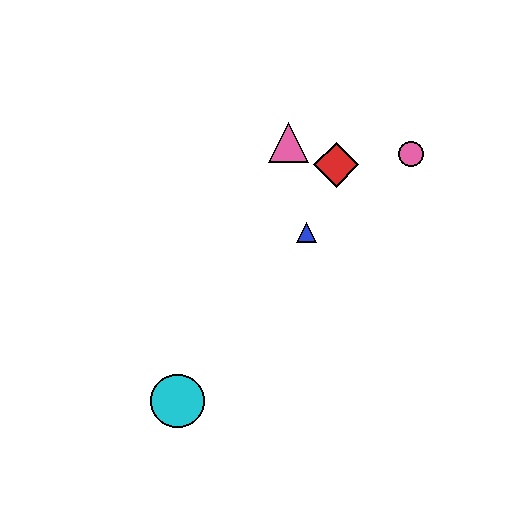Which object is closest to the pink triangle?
The red diamond is closest to the pink triangle.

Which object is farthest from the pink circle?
The cyan circle is farthest from the pink circle.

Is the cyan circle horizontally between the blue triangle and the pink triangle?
No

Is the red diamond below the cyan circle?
No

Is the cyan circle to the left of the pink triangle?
Yes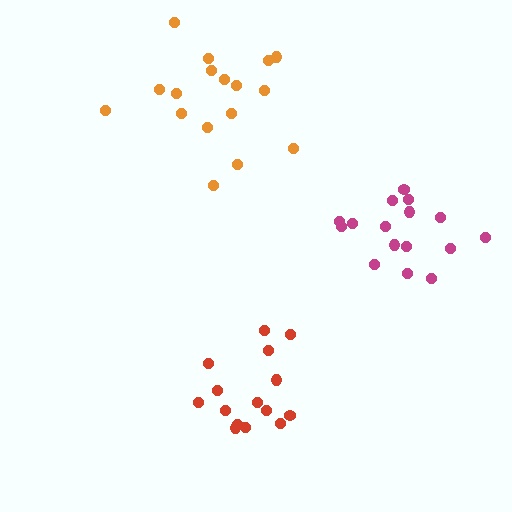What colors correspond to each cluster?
The clusters are colored: magenta, red, orange.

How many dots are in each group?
Group 1: 16 dots, Group 2: 15 dots, Group 3: 17 dots (48 total).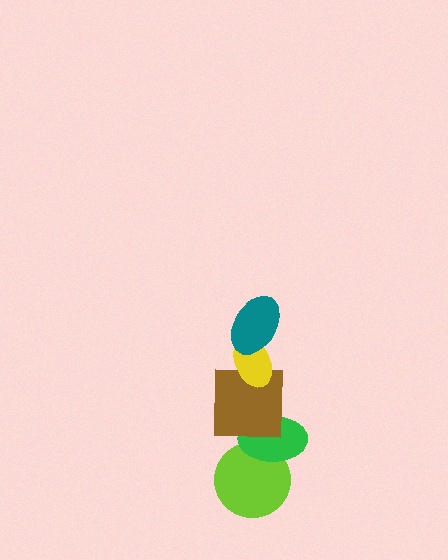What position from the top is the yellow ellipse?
The yellow ellipse is 2nd from the top.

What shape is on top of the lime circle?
The green ellipse is on top of the lime circle.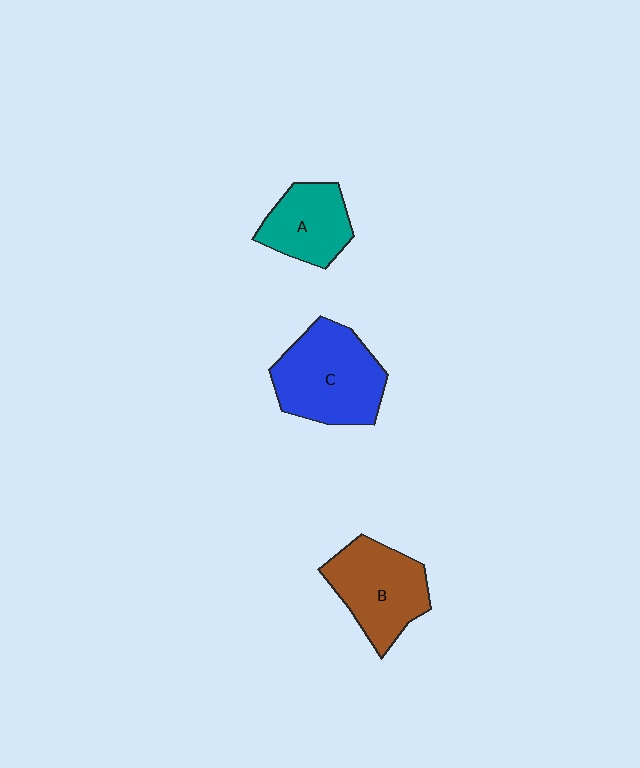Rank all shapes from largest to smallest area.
From largest to smallest: C (blue), B (brown), A (teal).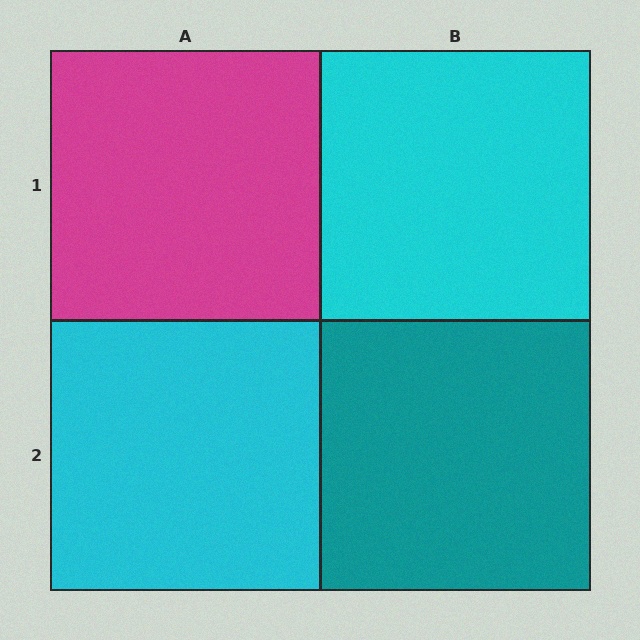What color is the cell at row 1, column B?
Cyan.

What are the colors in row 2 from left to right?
Cyan, teal.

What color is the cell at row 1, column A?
Magenta.